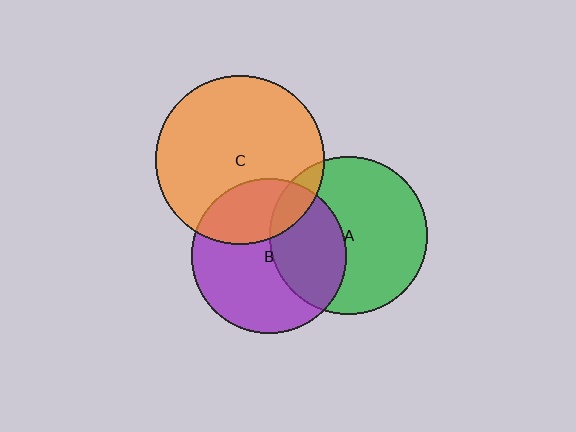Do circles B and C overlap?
Yes.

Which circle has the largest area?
Circle C (orange).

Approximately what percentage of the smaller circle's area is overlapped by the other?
Approximately 30%.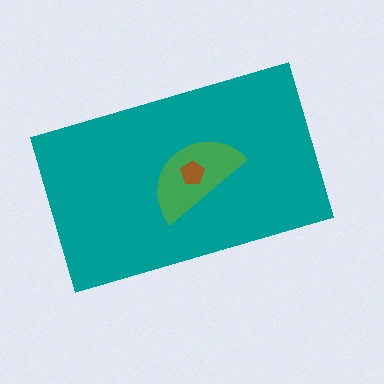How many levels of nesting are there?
3.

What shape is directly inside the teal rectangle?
The green semicircle.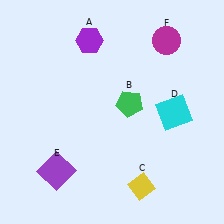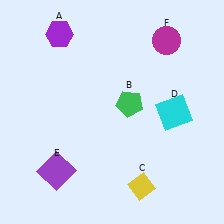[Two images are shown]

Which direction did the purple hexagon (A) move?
The purple hexagon (A) moved left.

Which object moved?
The purple hexagon (A) moved left.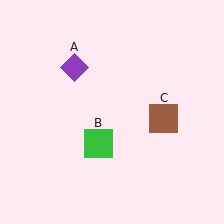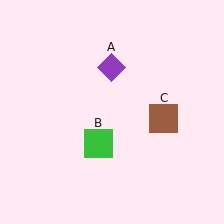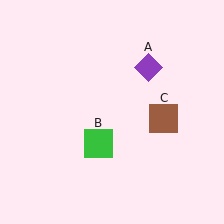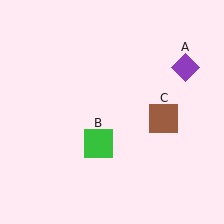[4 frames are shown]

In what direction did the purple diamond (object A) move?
The purple diamond (object A) moved right.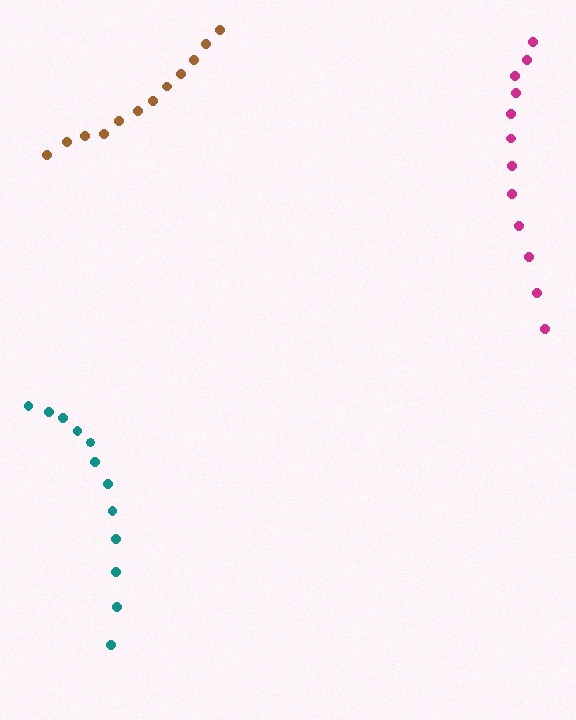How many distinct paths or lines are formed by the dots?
There are 3 distinct paths.